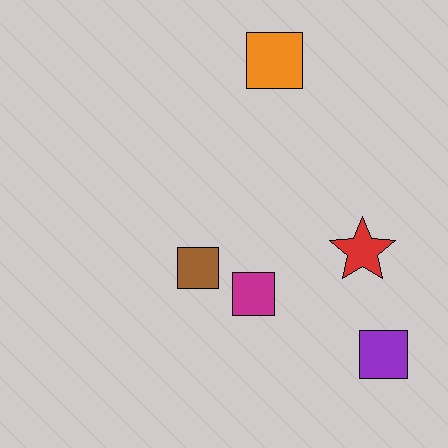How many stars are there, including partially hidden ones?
There is 1 star.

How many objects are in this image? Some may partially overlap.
There are 5 objects.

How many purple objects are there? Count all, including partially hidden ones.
There is 1 purple object.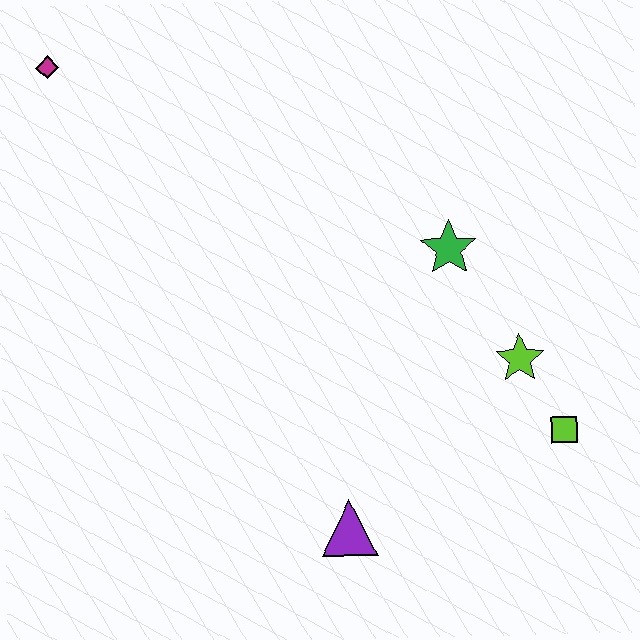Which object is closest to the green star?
The lime star is closest to the green star.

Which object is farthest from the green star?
The magenta diamond is farthest from the green star.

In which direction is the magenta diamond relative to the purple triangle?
The magenta diamond is above the purple triangle.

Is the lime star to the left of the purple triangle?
No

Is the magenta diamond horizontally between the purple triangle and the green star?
No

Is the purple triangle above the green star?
No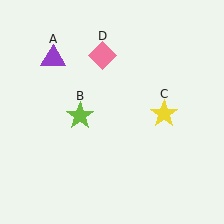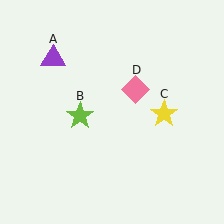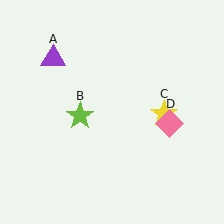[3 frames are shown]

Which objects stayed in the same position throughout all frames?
Purple triangle (object A) and lime star (object B) and yellow star (object C) remained stationary.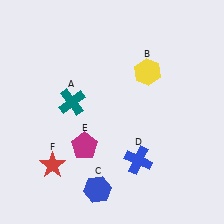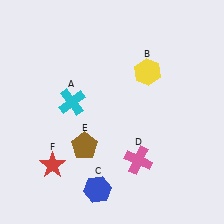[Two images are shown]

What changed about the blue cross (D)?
In Image 1, D is blue. In Image 2, it changed to pink.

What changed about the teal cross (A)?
In Image 1, A is teal. In Image 2, it changed to cyan.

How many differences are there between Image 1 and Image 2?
There are 3 differences between the two images.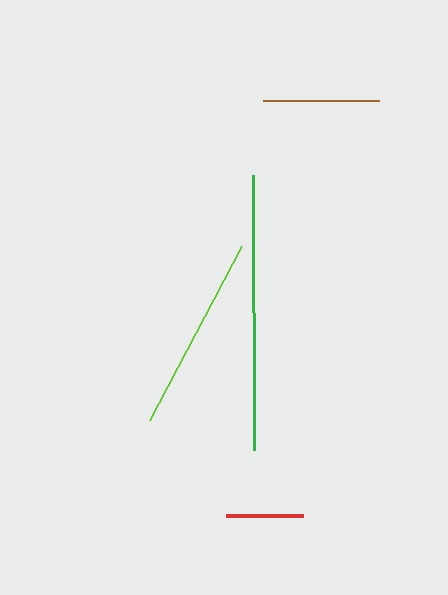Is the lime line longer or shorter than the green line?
The green line is longer than the lime line.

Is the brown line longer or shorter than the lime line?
The lime line is longer than the brown line.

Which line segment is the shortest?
The red line is the shortest at approximately 77 pixels.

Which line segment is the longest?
The green line is the longest at approximately 275 pixels.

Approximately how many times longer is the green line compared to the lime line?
The green line is approximately 1.4 times the length of the lime line.